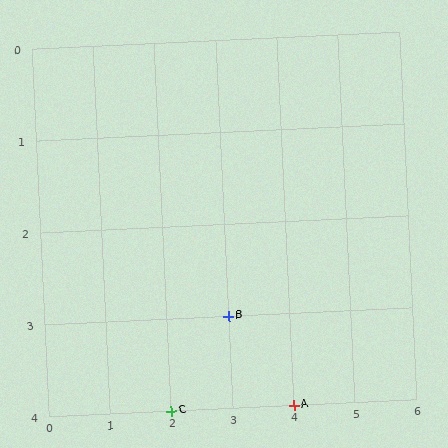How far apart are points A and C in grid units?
Points A and C are 2 columns apart.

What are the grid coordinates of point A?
Point A is at grid coordinates (4, 4).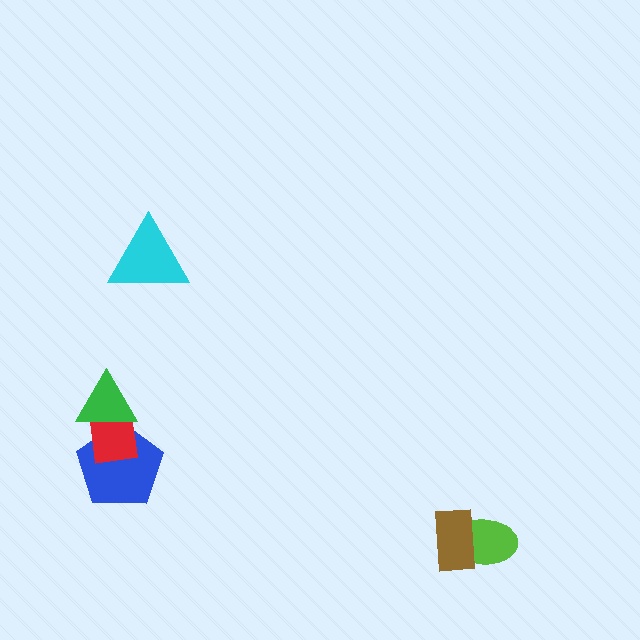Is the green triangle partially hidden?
No, no other shape covers it.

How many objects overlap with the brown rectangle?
1 object overlaps with the brown rectangle.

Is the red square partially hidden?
Yes, it is partially covered by another shape.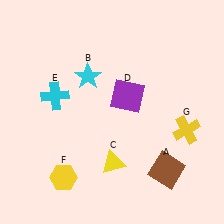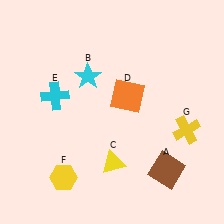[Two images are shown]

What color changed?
The square (D) changed from purple in Image 1 to orange in Image 2.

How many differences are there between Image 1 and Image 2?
There is 1 difference between the two images.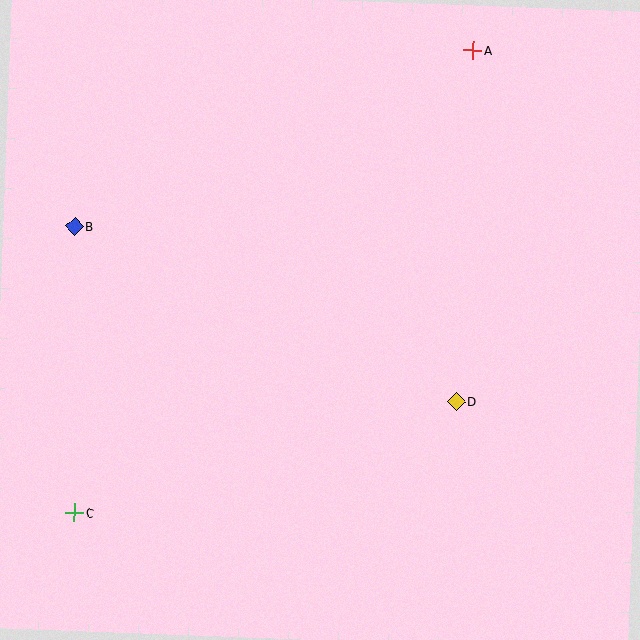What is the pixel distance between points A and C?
The distance between A and C is 610 pixels.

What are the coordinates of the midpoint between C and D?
The midpoint between C and D is at (265, 457).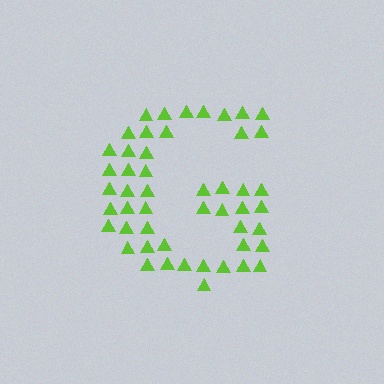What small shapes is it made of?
It is made of small triangles.